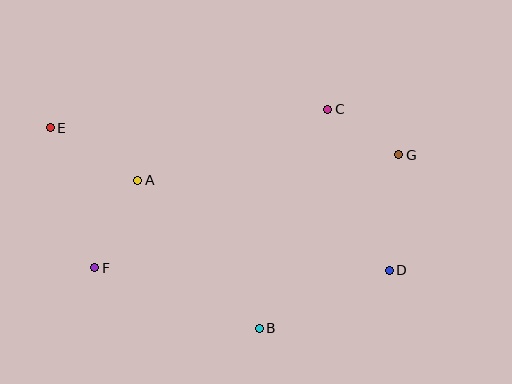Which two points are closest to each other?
Points C and G are closest to each other.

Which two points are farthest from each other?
Points D and E are farthest from each other.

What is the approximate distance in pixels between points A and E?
The distance between A and E is approximately 102 pixels.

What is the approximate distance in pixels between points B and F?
The distance between B and F is approximately 175 pixels.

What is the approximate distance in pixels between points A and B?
The distance between A and B is approximately 191 pixels.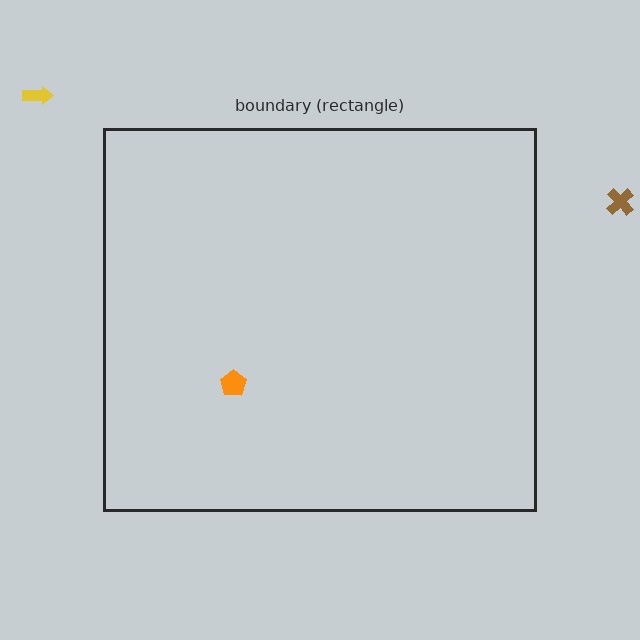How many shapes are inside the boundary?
1 inside, 2 outside.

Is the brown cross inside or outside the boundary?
Outside.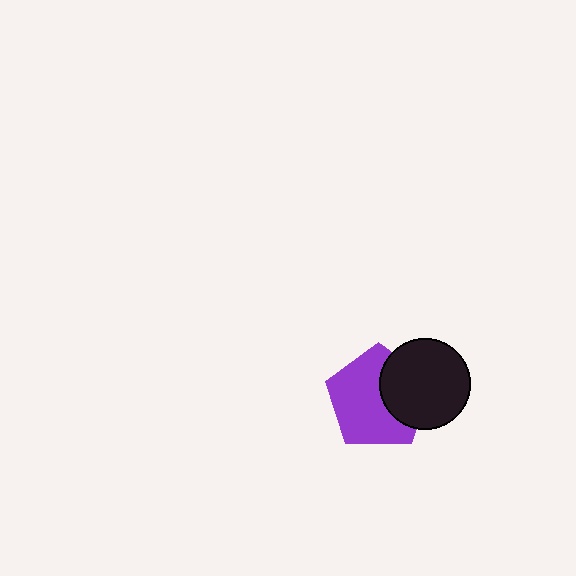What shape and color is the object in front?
The object in front is a black circle.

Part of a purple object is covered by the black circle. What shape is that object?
It is a pentagon.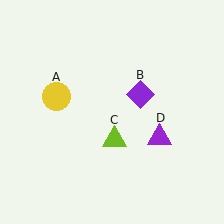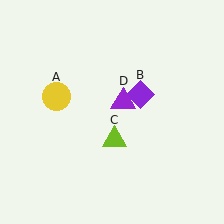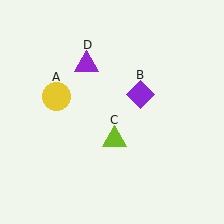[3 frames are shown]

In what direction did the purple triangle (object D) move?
The purple triangle (object D) moved up and to the left.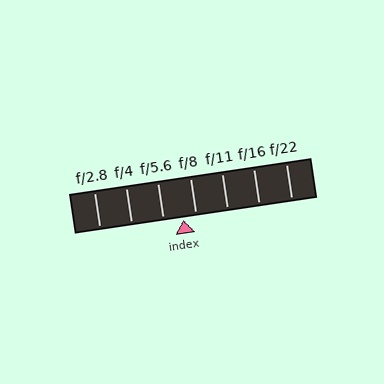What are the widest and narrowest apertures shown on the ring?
The widest aperture shown is f/2.8 and the narrowest is f/22.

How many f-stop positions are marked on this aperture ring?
There are 7 f-stop positions marked.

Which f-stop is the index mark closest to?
The index mark is closest to f/8.